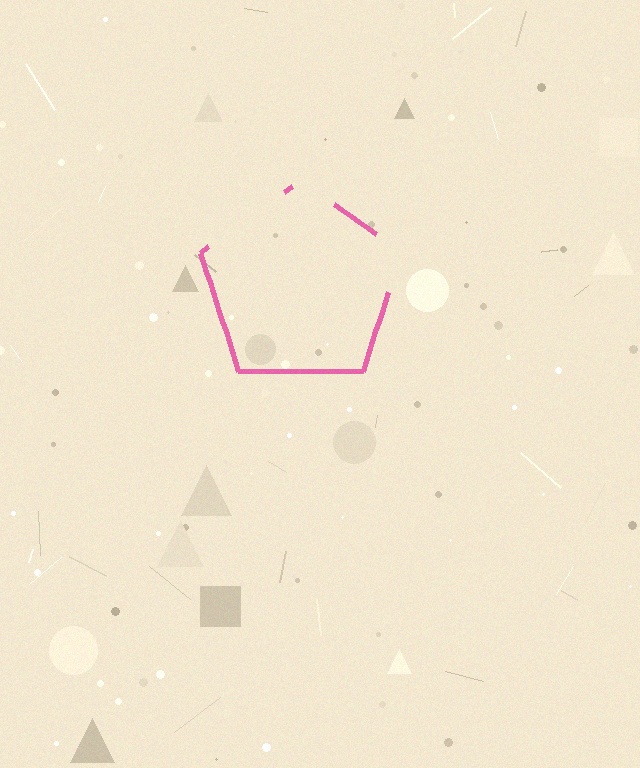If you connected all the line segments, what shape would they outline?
They would outline a pentagon.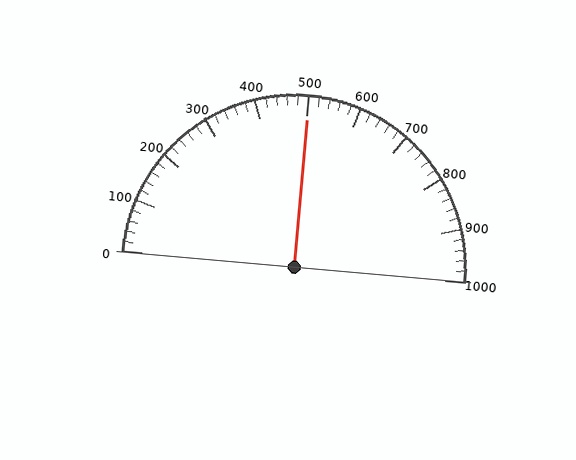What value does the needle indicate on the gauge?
The needle indicates approximately 500.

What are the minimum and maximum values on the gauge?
The gauge ranges from 0 to 1000.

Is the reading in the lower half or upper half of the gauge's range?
The reading is in the upper half of the range (0 to 1000).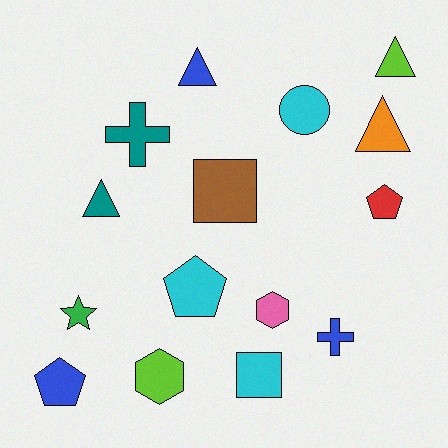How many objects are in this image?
There are 15 objects.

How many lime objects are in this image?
There are 2 lime objects.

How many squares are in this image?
There are 2 squares.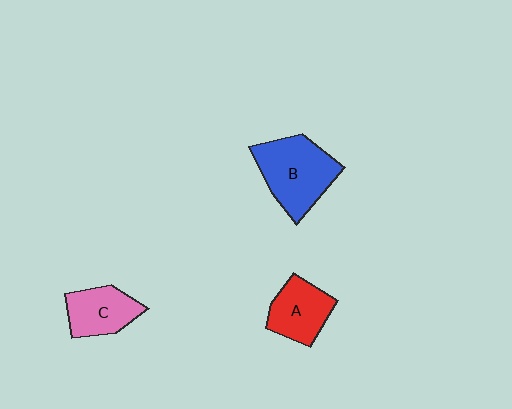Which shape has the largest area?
Shape B (blue).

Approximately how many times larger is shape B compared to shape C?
Approximately 1.6 times.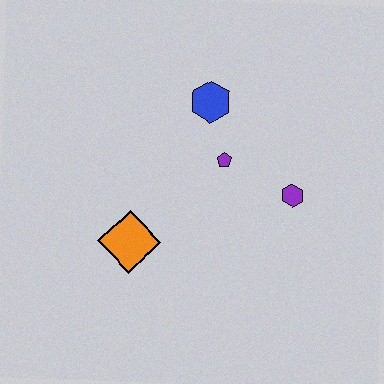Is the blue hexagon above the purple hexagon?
Yes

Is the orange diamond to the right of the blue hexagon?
No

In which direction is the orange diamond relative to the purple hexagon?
The orange diamond is to the left of the purple hexagon.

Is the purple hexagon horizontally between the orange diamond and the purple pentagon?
No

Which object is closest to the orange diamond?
The purple pentagon is closest to the orange diamond.